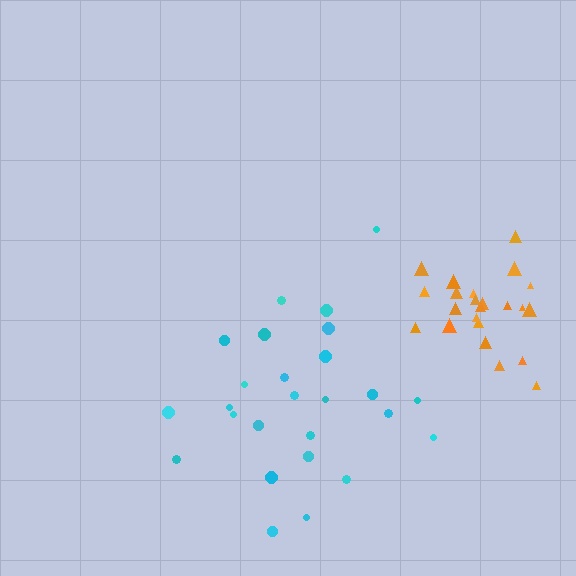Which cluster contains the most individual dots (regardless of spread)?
Cyan (26).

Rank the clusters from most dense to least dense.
orange, cyan.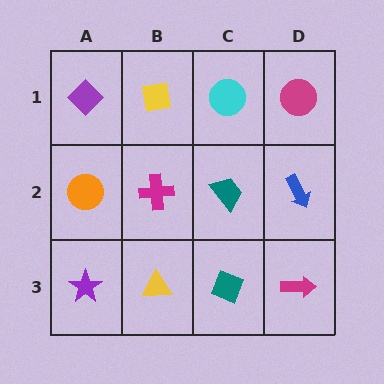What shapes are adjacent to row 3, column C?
A teal trapezoid (row 2, column C), a yellow triangle (row 3, column B), a magenta arrow (row 3, column D).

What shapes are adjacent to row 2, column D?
A magenta circle (row 1, column D), a magenta arrow (row 3, column D), a teal trapezoid (row 2, column C).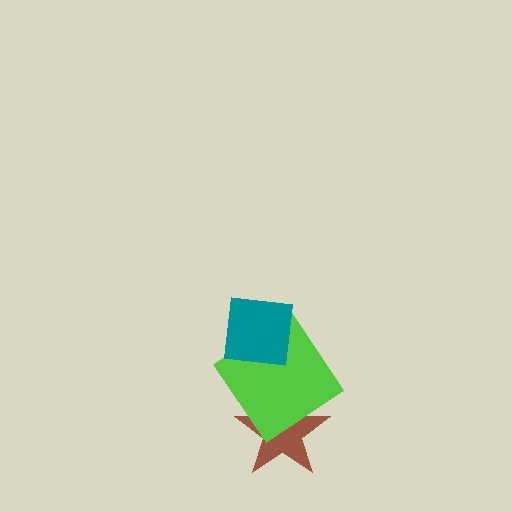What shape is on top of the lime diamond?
The teal square is on top of the lime diamond.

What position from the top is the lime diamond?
The lime diamond is 2nd from the top.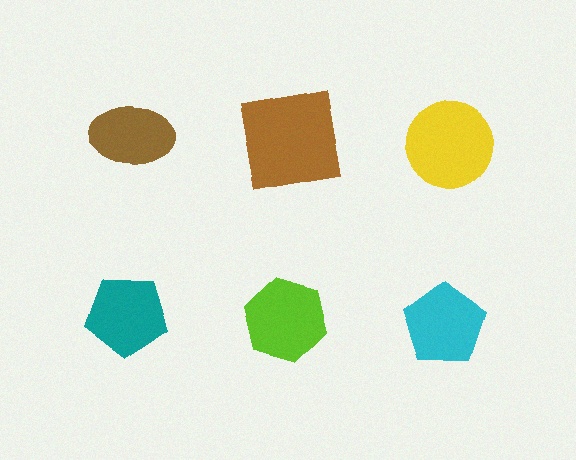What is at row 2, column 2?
A lime hexagon.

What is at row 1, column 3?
A yellow circle.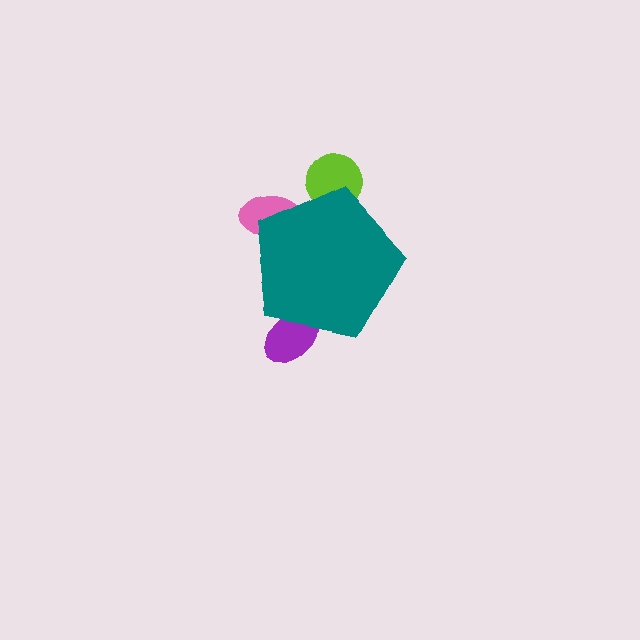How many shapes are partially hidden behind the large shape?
3 shapes are partially hidden.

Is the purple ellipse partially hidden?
Yes, the purple ellipse is partially hidden behind the teal pentagon.